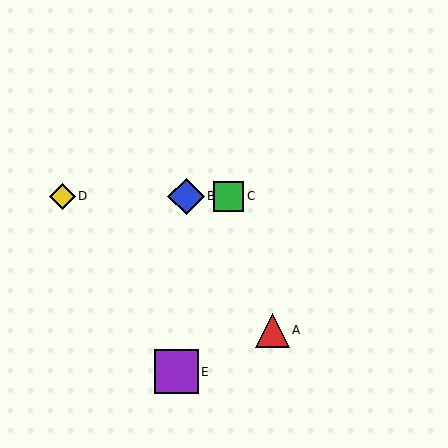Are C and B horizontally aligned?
Yes, both are at y≈196.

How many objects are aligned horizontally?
3 objects (B, C, D) are aligned horizontally.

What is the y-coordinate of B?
Object B is at y≈196.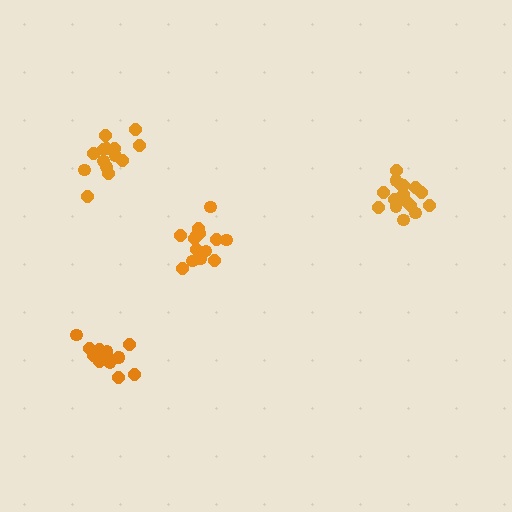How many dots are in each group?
Group 1: 14 dots, Group 2: 16 dots, Group 3: 15 dots, Group 4: 14 dots (59 total).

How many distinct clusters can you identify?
There are 4 distinct clusters.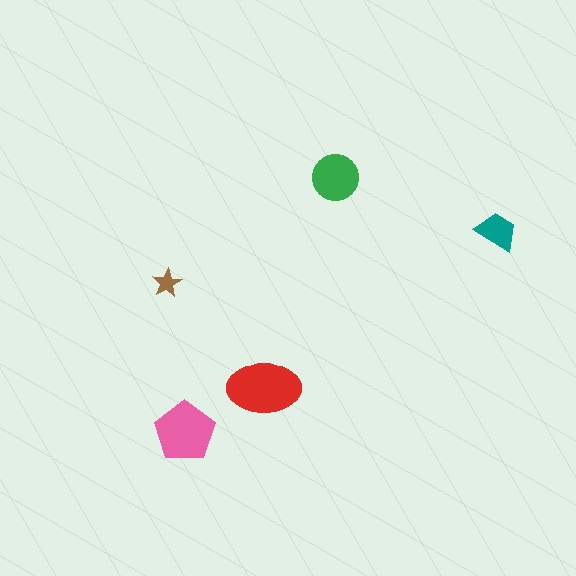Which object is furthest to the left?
The brown star is leftmost.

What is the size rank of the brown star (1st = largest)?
5th.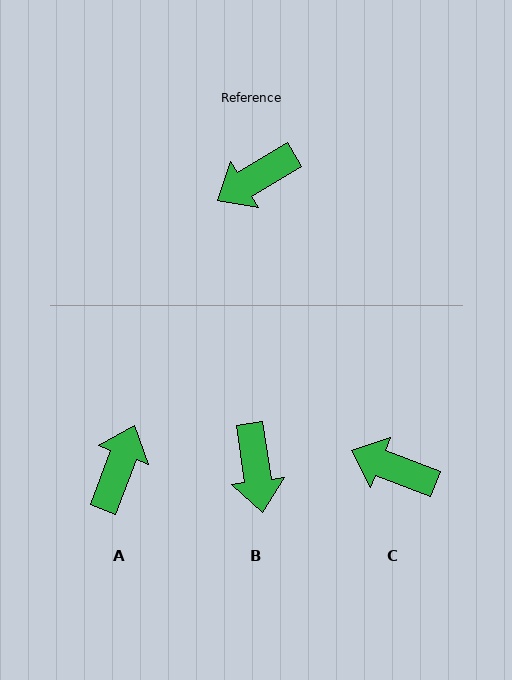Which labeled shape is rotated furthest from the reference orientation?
A, about 142 degrees away.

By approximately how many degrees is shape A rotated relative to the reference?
Approximately 142 degrees clockwise.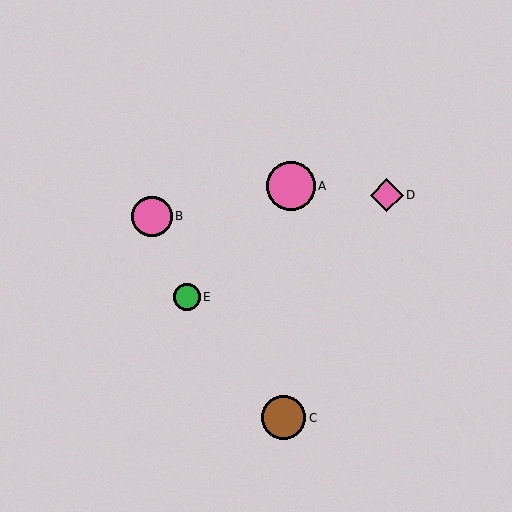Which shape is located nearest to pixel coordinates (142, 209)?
The pink circle (labeled B) at (152, 216) is nearest to that location.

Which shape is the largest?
The pink circle (labeled A) is the largest.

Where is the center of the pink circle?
The center of the pink circle is at (291, 186).